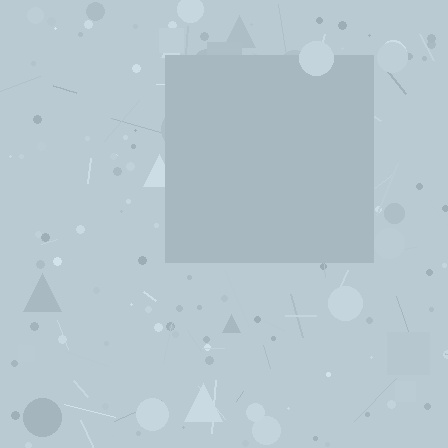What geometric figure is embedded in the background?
A square is embedded in the background.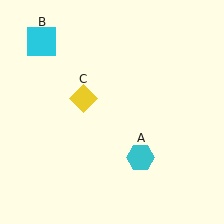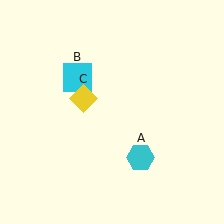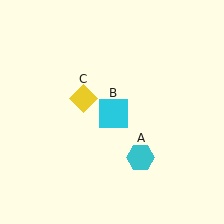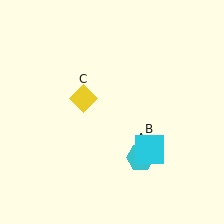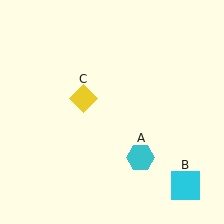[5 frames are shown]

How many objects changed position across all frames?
1 object changed position: cyan square (object B).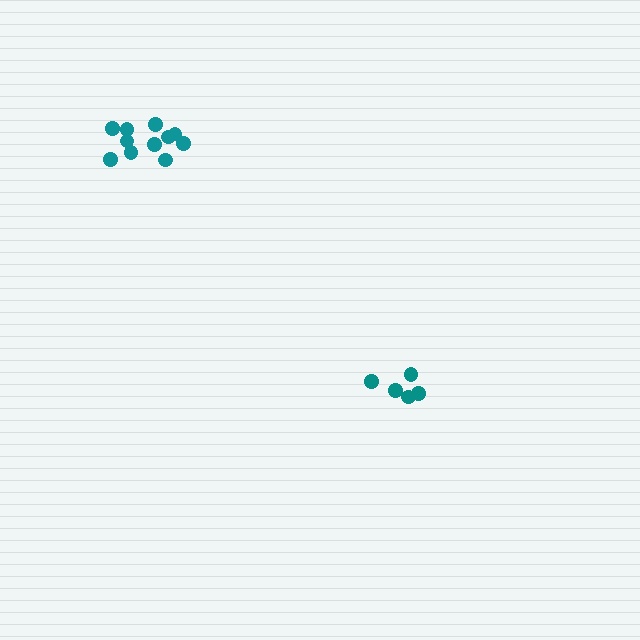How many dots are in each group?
Group 1: 11 dots, Group 2: 5 dots (16 total).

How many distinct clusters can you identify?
There are 2 distinct clusters.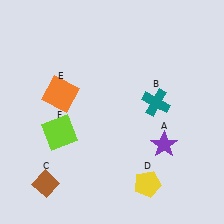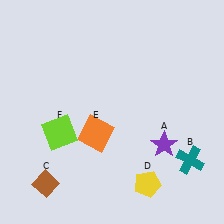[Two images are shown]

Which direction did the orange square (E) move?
The orange square (E) moved down.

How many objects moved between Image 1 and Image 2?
2 objects moved between the two images.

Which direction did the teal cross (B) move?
The teal cross (B) moved down.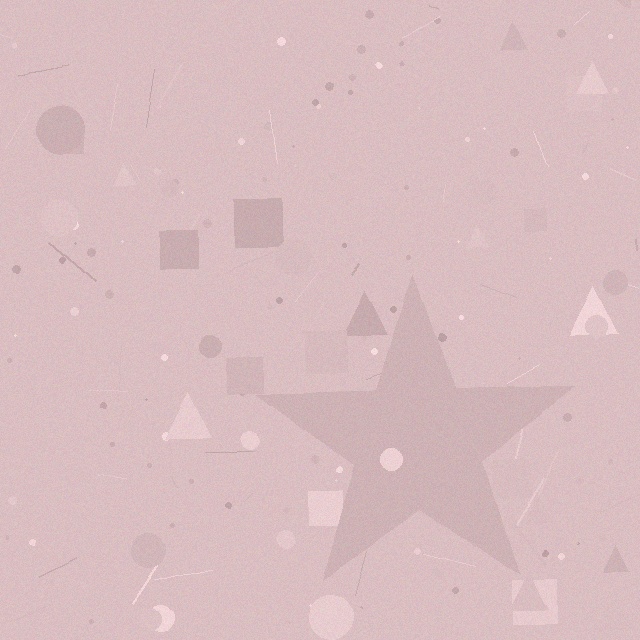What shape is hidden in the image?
A star is hidden in the image.